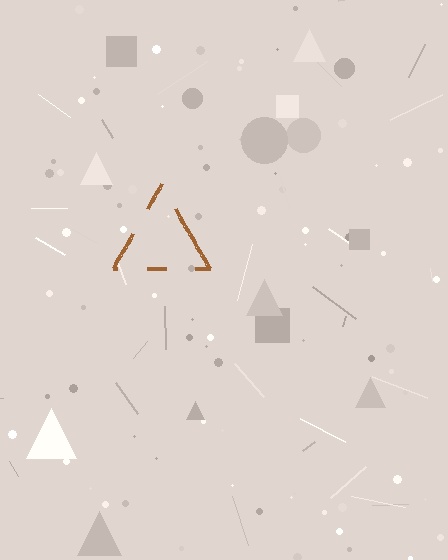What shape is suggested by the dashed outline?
The dashed outline suggests a triangle.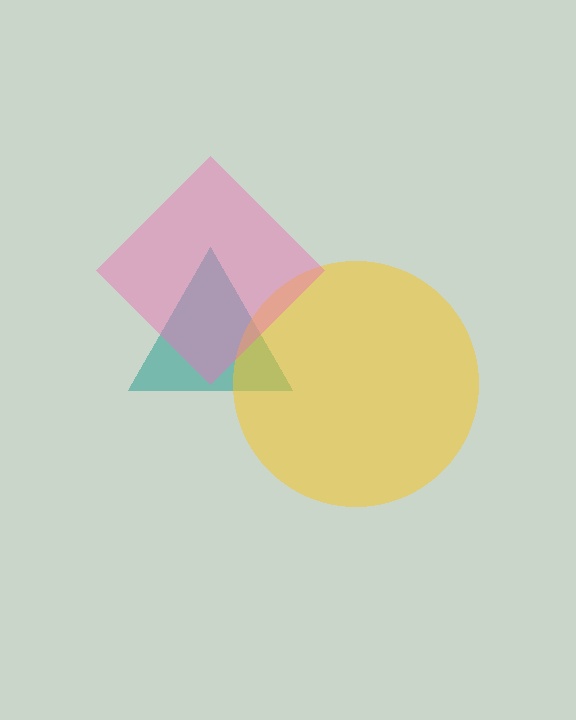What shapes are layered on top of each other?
The layered shapes are: a teal triangle, a yellow circle, a pink diamond.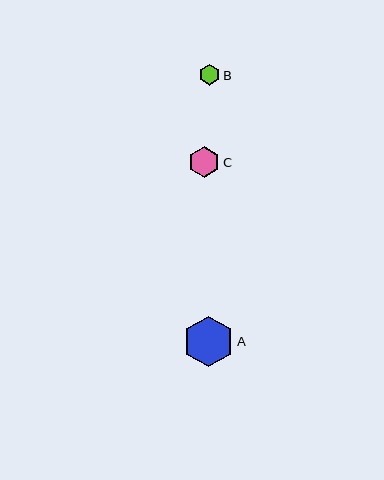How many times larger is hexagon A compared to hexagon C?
Hexagon A is approximately 1.6 times the size of hexagon C.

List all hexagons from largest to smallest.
From largest to smallest: A, C, B.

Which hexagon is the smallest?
Hexagon B is the smallest with a size of approximately 21 pixels.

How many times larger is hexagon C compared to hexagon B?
Hexagon C is approximately 1.5 times the size of hexagon B.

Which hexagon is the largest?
Hexagon A is the largest with a size of approximately 50 pixels.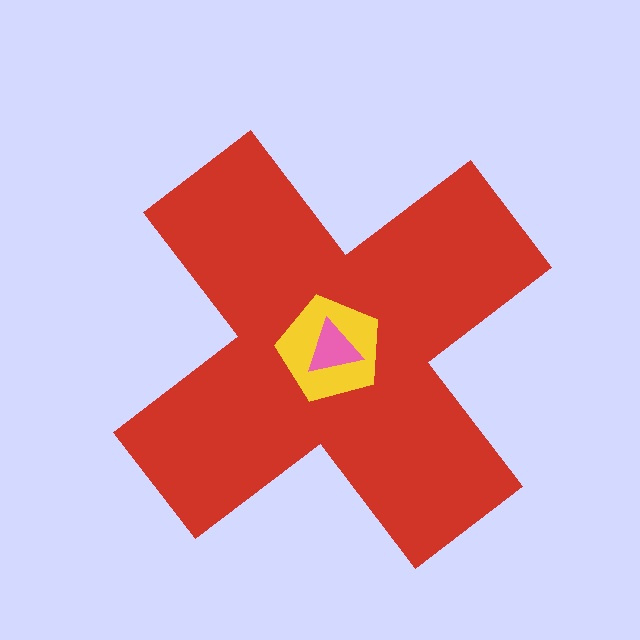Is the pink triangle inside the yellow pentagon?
Yes.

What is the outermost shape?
The red cross.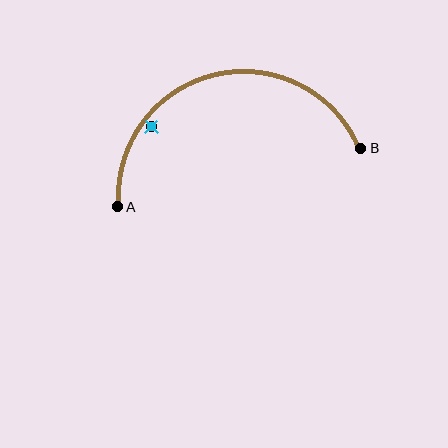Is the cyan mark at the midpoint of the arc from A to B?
No — the cyan mark does not lie on the arc at all. It sits slightly inside the curve.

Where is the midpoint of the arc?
The arc midpoint is the point on the curve farthest from the straight line joining A and B. It sits above that line.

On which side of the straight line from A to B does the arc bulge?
The arc bulges above the straight line connecting A and B.